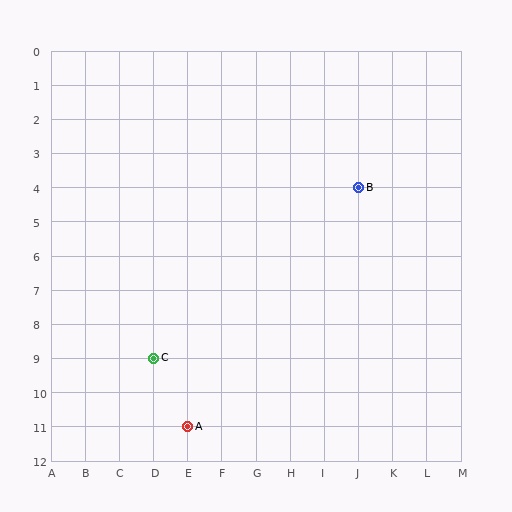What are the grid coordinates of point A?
Point A is at grid coordinates (E, 11).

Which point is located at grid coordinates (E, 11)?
Point A is at (E, 11).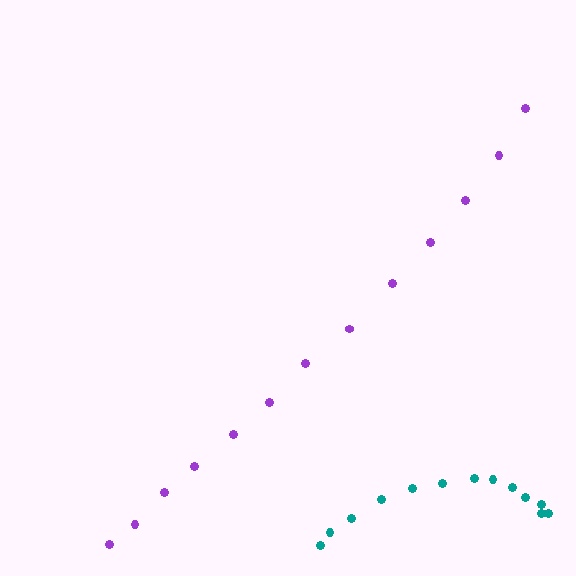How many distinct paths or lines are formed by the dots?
There are 2 distinct paths.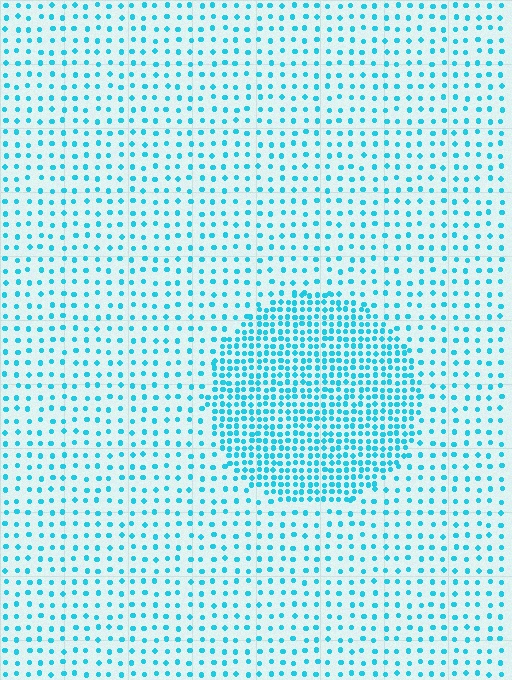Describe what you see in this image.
The image contains small cyan elements arranged at two different densities. A circle-shaped region is visible where the elements are more densely packed than the surrounding area.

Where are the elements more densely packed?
The elements are more densely packed inside the circle boundary.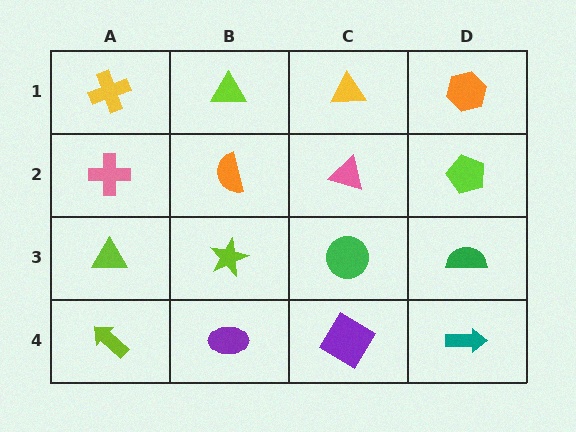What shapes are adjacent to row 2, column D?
An orange hexagon (row 1, column D), a green semicircle (row 3, column D), a pink triangle (row 2, column C).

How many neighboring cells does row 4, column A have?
2.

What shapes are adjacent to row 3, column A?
A pink cross (row 2, column A), a lime arrow (row 4, column A), a lime star (row 3, column B).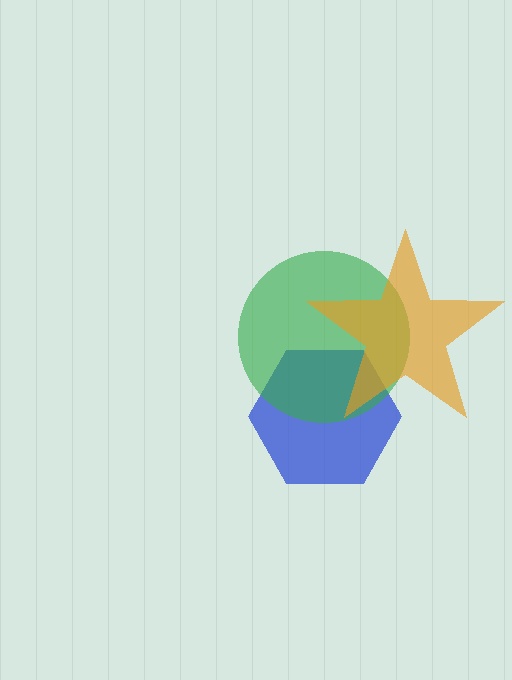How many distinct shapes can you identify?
There are 3 distinct shapes: a blue hexagon, a green circle, an orange star.